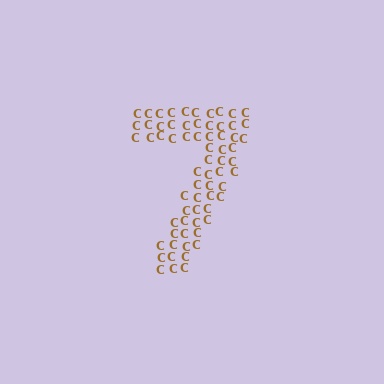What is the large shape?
The large shape is the digit 7.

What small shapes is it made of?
It is made of small letter C's.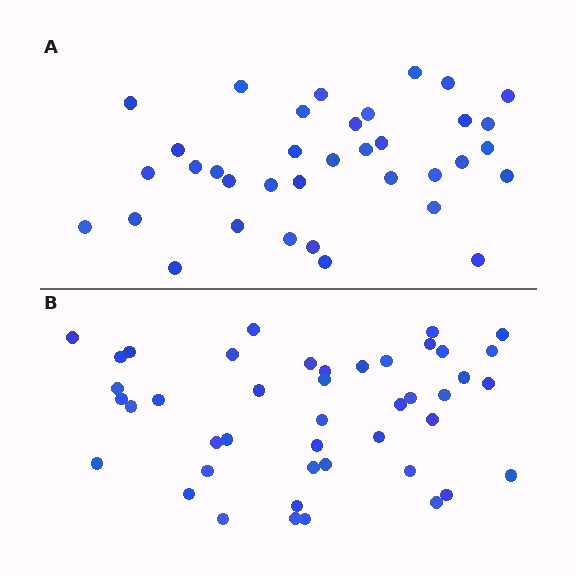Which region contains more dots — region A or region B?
Region B (the bottom region) has more dots.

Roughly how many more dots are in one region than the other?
Region B has roughly 8 or so more dots than region A.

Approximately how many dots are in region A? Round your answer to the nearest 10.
About 40 dots. (The exact count is 36, which rounds to 40.)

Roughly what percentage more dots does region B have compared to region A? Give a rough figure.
About 20% more.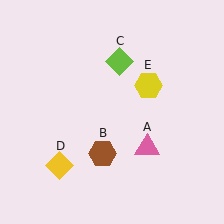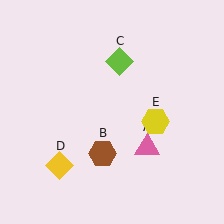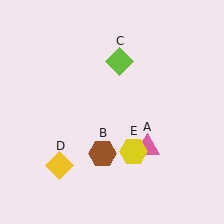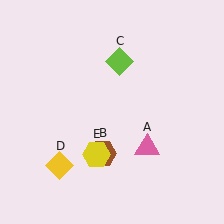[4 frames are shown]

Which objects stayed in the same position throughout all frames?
Pink triangle (object A) and brown hexagon (object B) and lime diamond (object C) and yellow diamond (object D) remained stationary.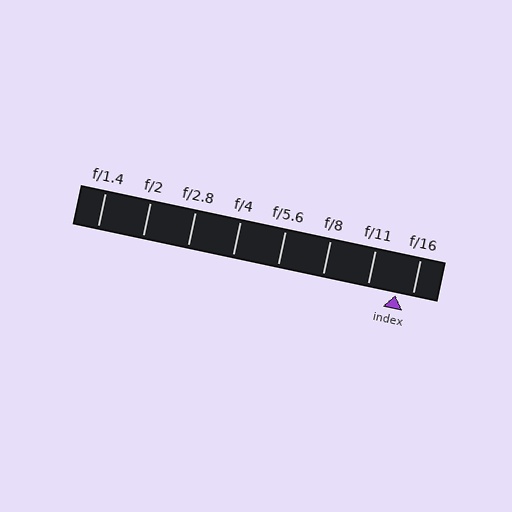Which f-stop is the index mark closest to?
The index mark is closest to f/16.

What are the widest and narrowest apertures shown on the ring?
The widest aperture shown is f/1.4 and the narrowest is f/16.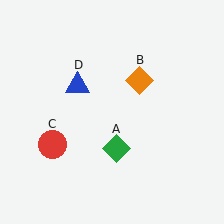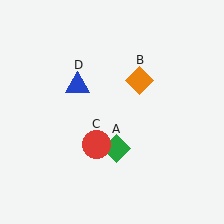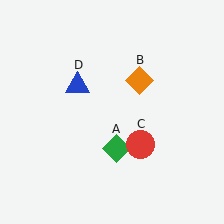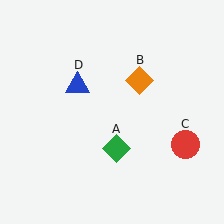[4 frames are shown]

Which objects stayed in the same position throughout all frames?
Green diamond (object A) and orange diamond (object B) and blue triangle (object D) remained stationary.